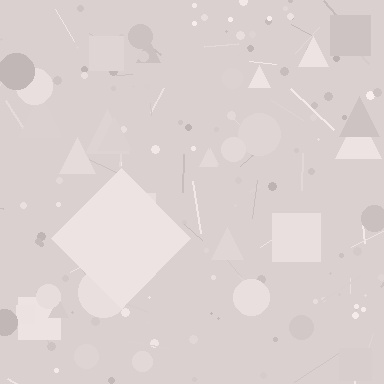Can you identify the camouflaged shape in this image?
The camouflaged shape is a diamond.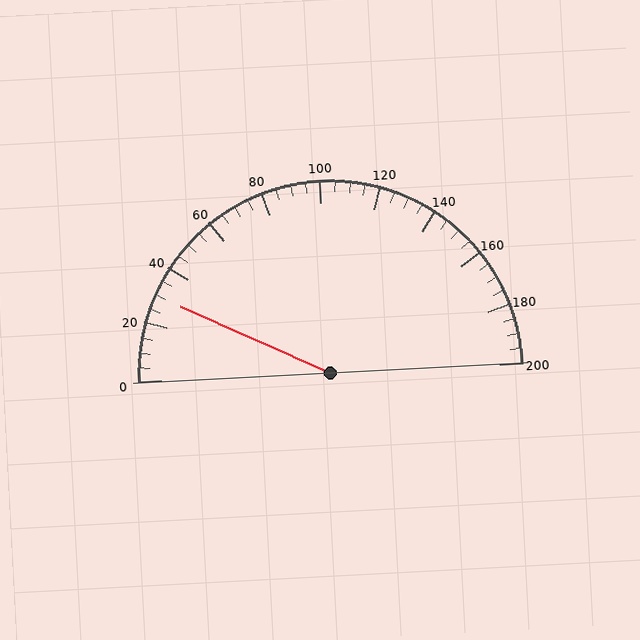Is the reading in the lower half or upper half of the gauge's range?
The reading is in the lower half of the range (0 to 200).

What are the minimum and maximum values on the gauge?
The gauge ranges from 0 to 200.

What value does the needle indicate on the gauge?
The needle indicates approximately 30.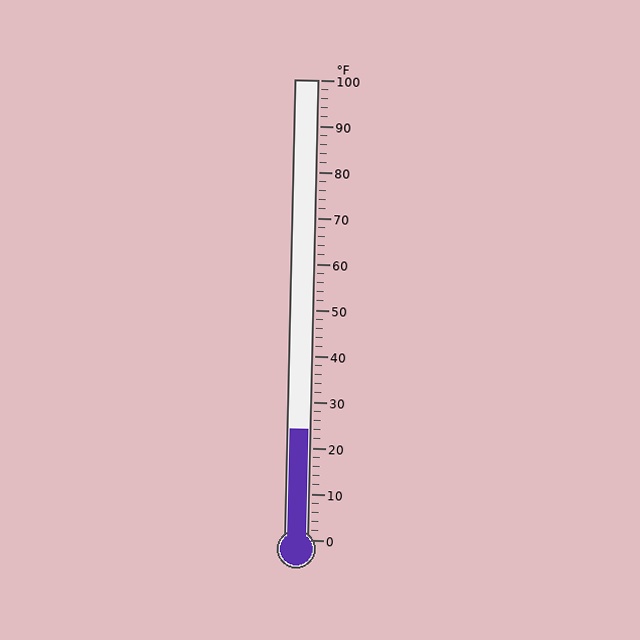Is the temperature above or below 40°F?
The temperature is below 40°F.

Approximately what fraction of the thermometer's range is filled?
The thermometer is filled to approximately 25% of its range.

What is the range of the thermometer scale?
The thermometer scale ranges from 0°F to 100°F.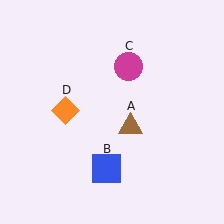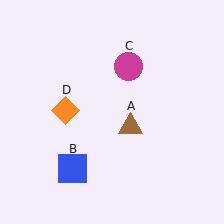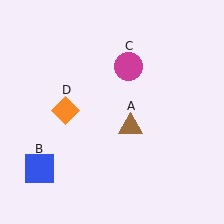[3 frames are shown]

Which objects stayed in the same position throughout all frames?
Brown triangle (object A) and magenta circle (object C) and orange diamond (object D) remained stationary.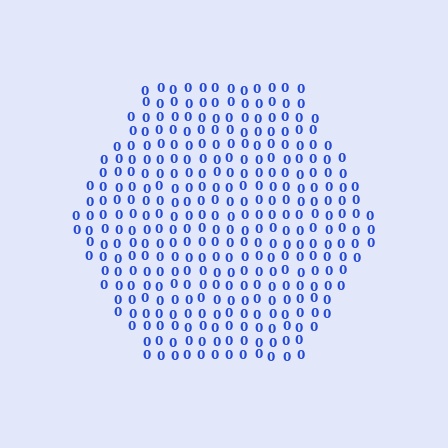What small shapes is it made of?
It is made of small digit 0's.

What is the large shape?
The large shape is a hexagon.